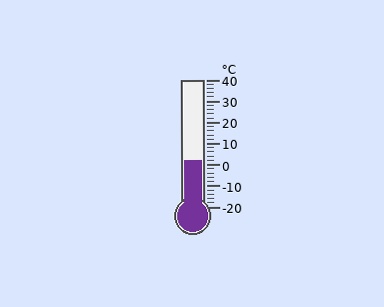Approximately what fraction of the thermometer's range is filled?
The thermometer is filled to approximately 35% of its range.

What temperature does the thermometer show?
The thermometer shows approximately 2°C.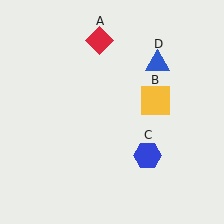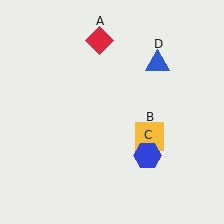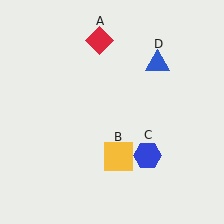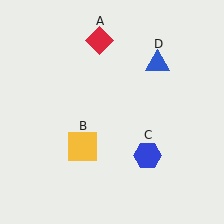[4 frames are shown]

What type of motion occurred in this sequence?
The yellow square (object B) rotated clockwise around the center of the scene.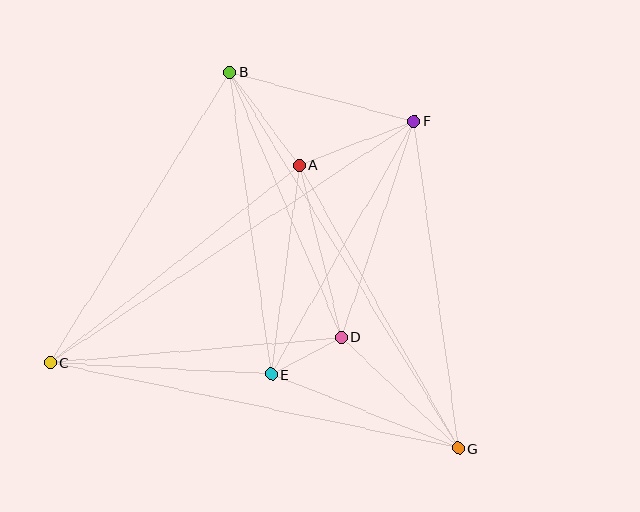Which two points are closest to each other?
Points D and E are closest to each other.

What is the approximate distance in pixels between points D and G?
The distance between D and G is approximately 161 pixels.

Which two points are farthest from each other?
Points B and G are farthest from each other.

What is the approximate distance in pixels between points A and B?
The distance between A and B is approximately 116 pixels.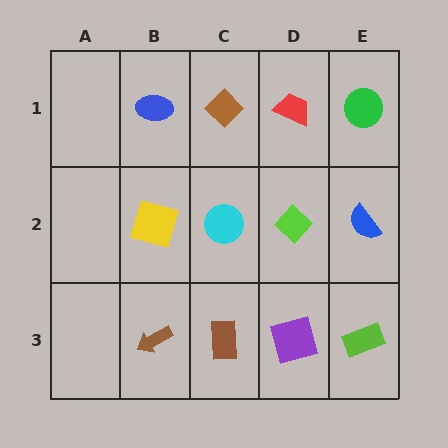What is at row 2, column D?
A lime diamond.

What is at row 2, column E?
A blue semicircle.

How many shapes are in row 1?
4 shapes.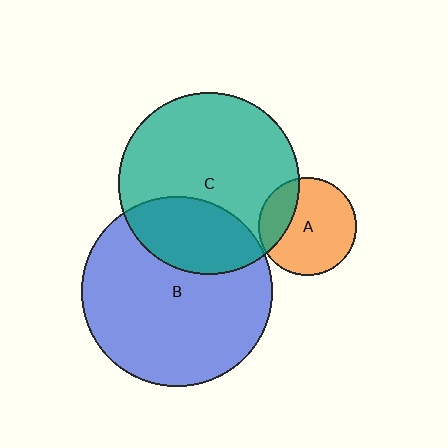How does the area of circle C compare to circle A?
Approximately 3.4 times.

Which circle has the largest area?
Circle B (blue).